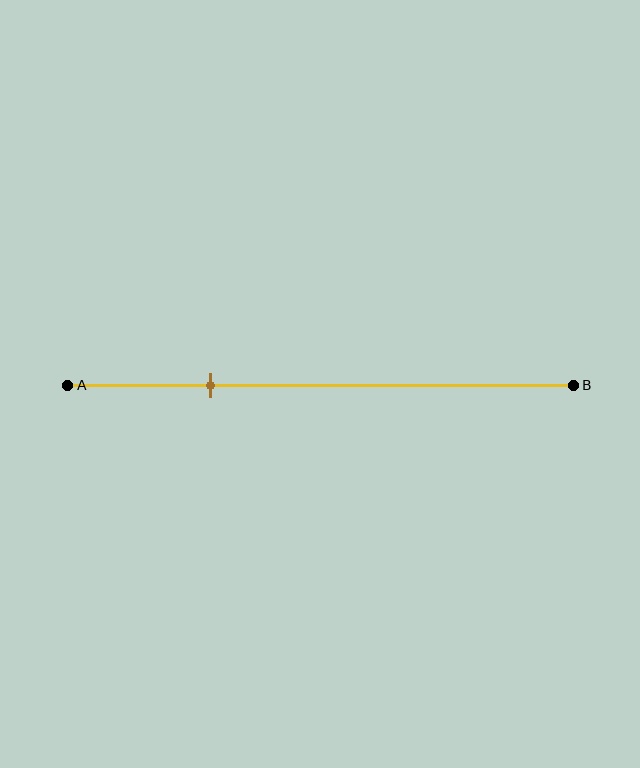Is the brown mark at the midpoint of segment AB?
No, the mark is at about 30% from A, not at the 50% midpoint.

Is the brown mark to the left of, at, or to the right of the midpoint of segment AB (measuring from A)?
The brown mark is to the left of the midpoint of segment AB.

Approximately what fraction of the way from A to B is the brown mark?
The brown mark is approximately 30% of the way from A to B.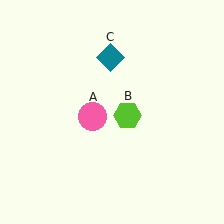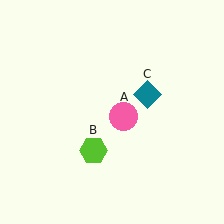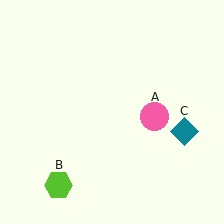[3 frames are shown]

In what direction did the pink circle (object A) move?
The pink circle (object A) moved right.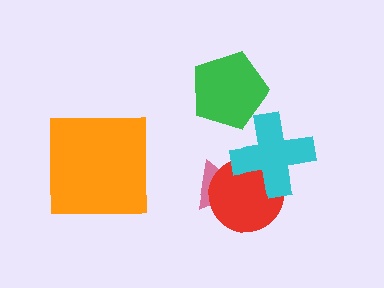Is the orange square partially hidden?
No, no other shape covers it.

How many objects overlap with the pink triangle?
1 object overlaps with the pink triangle.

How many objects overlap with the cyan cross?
1 object overlaps with the cyan cross.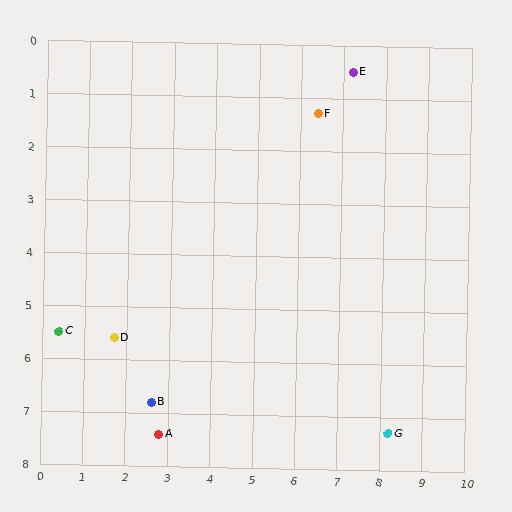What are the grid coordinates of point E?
Point E is at approximately (7.2, 0.5).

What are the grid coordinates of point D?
Point D is at approximately (1.7, 5.6).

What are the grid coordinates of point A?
Point A is at approximately (2.8, 7.4).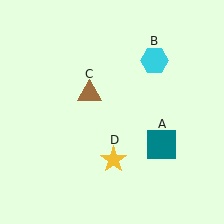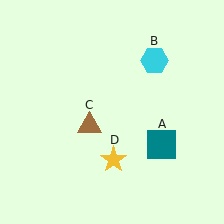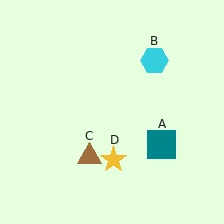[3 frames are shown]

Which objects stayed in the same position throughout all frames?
Teal square (object A) and cyan hexagon (object B) and yellow star (object D) remained stationary.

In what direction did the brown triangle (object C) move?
The brown triangle (object C) moved down.